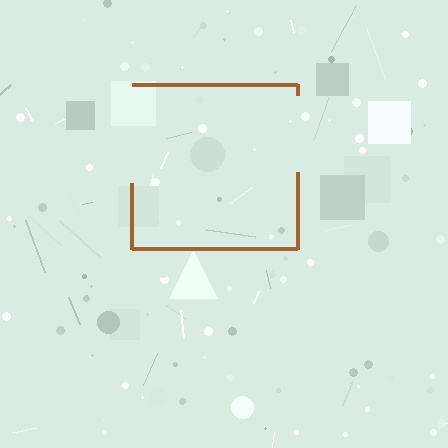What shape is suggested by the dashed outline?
The dashed outline suggests a square.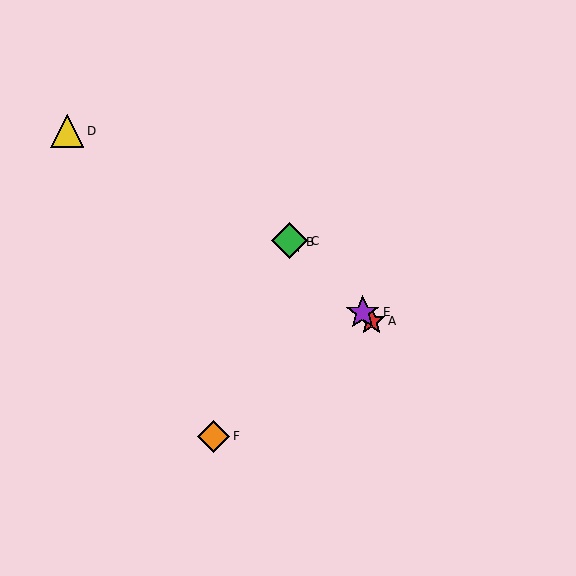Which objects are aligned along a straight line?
Objects A, B, C, E are aligned along a straight line.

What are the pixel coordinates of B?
Object B is at (291, 242).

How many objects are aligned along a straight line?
4 objects (A, B, C, E) are aligned along a straight line.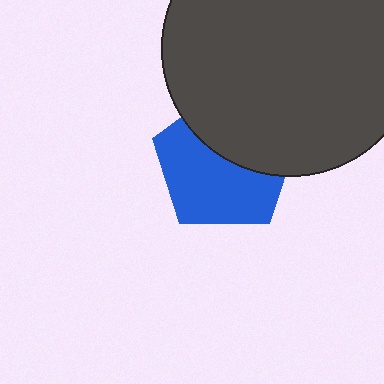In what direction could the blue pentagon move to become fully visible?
The blue pentagon could move down. That would shift it out from behind the dark gray circle entirely.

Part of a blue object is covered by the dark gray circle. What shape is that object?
It is a pentagon.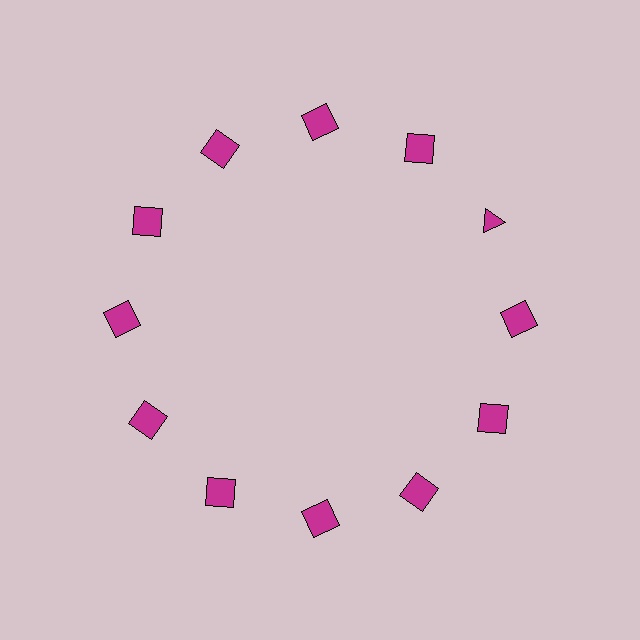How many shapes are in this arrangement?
There are 12 shapes arranged in a ring pattern.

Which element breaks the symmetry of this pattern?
The magenta triangle at roughly the 2 o'clock position breaks the symmetry. All other shapes are magenta squares.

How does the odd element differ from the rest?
It has a different shape: triangle instead of square.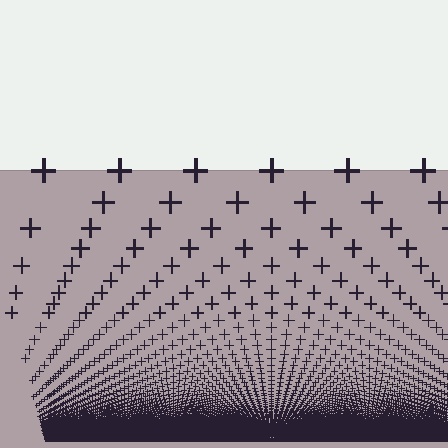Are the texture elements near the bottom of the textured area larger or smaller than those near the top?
Smaller. The gradient is inverted — elements near the bottom are smaller and denser.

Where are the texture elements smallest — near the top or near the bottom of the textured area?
Near the bottom.